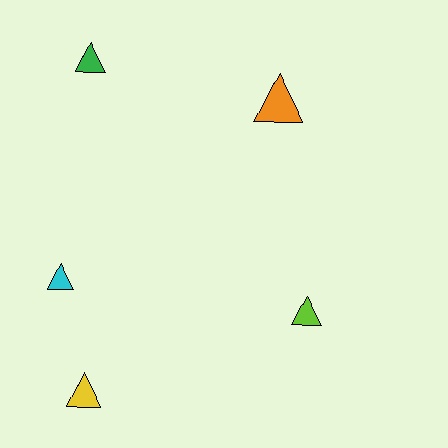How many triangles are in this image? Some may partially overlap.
There are 5 triangles.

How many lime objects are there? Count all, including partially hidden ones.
There is 1 lime object.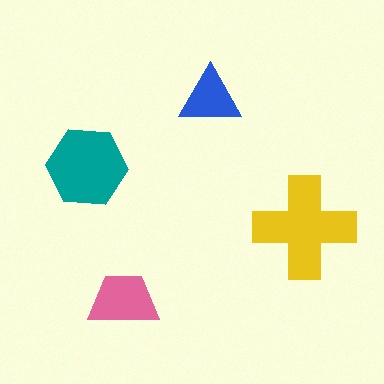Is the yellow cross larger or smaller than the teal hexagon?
Larger.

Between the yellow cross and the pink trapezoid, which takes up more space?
The yellow cross.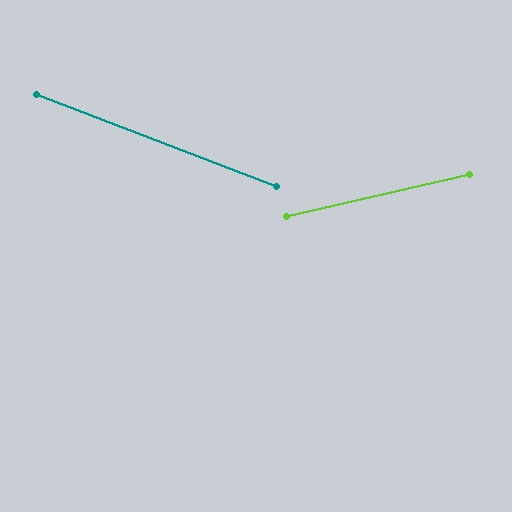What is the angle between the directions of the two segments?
Approximately 34 degrees.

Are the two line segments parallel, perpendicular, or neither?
Neither parallel nor perpendicular — they differ by about 34°.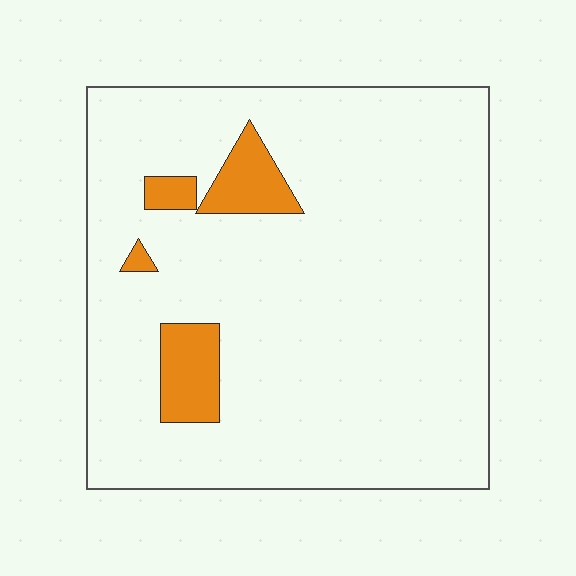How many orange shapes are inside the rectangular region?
4.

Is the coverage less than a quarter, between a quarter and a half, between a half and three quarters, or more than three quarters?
Less than a quarter.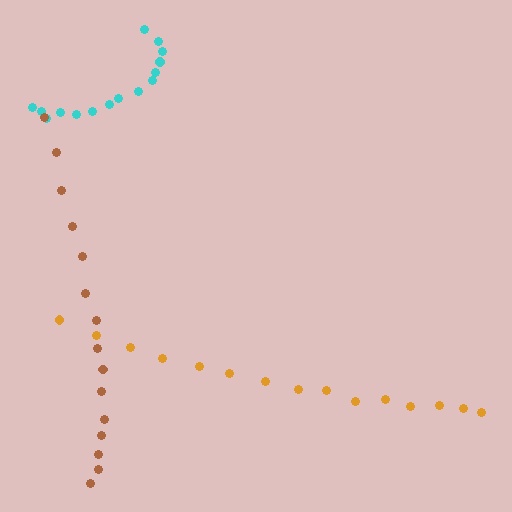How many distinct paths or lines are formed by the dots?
There are 3 distinct paths.